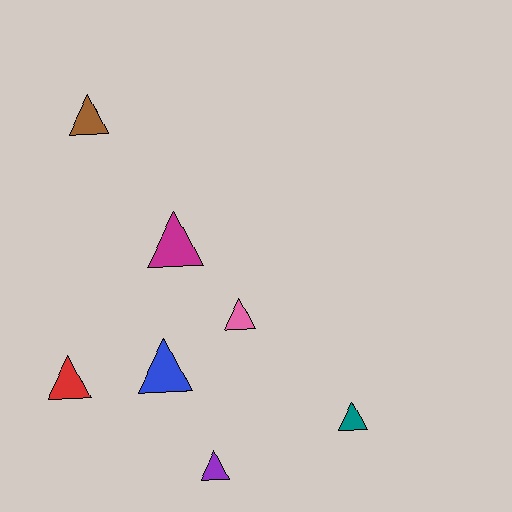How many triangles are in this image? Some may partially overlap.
There are 7 triangles.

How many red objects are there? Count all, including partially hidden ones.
There is 1 red object.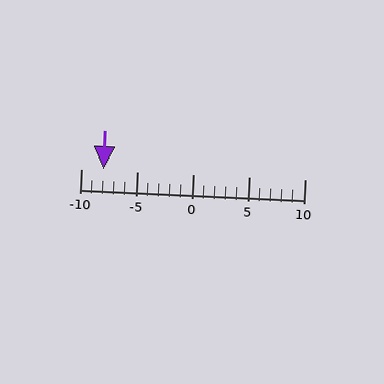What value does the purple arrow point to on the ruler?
The purple arrow points to approximately -8.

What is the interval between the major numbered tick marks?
The major tick marks are spaced 5 units apart.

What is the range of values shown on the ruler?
The ruler shows values from -10 to 10.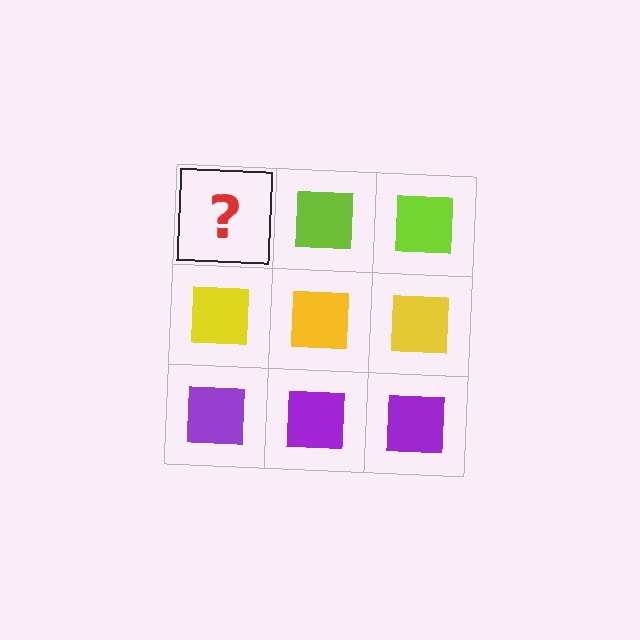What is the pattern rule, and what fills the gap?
The rule is that each row has a consistent color. The gap should be filled with a lime square.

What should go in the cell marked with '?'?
The missing cell should contain a lime square.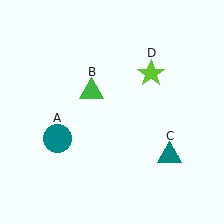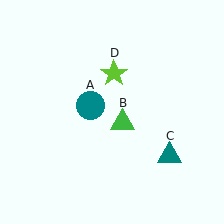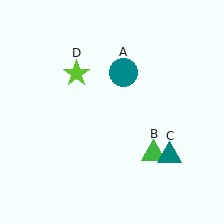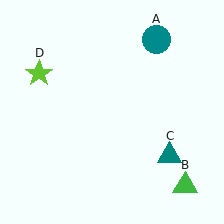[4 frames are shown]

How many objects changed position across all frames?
3 objects changed position: teal circle (object A), green triangle (object B), lime star (object D).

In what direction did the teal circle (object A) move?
The teal circle (object A) moved up and to the right.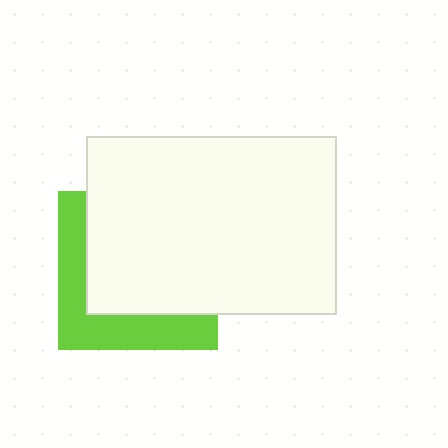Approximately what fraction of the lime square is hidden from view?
Roughly 65% of the lime square is hidden behind the white rectangle.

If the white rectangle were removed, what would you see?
You would see the complete lime square.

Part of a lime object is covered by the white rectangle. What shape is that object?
It is a square.